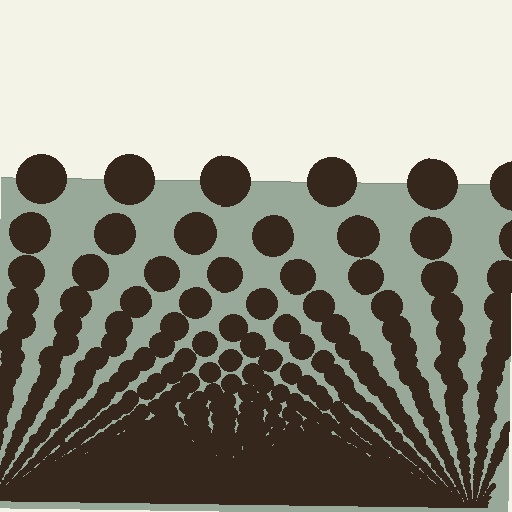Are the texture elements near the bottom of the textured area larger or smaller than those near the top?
Smaller. The gradient is inverted — elements near the bottom are smaller and denser.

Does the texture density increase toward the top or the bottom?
Density increases toward the bottom.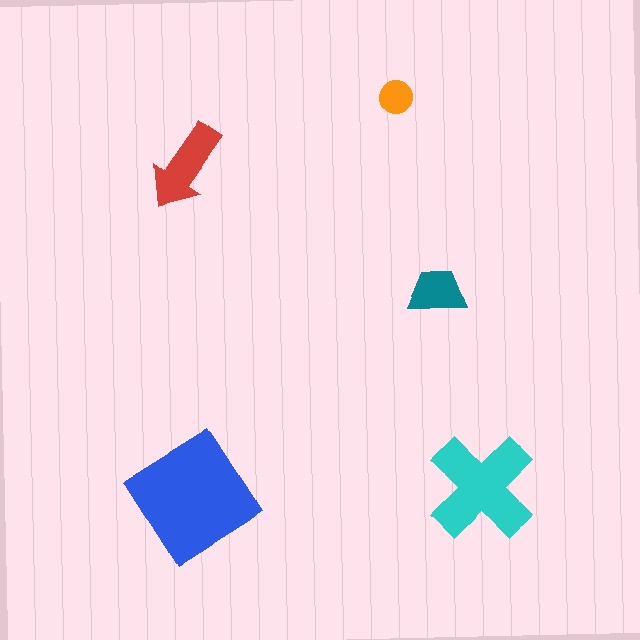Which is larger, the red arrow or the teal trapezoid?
The red arrow.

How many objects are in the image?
There are 5 objects in the image.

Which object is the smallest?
The orange circle.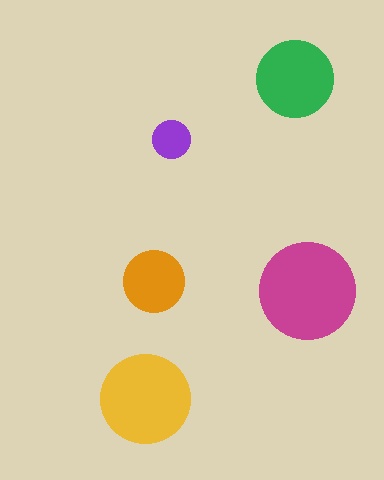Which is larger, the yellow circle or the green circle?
The yellow one.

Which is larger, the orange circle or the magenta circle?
The magenta one.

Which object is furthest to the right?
The magenta circle is rightmost.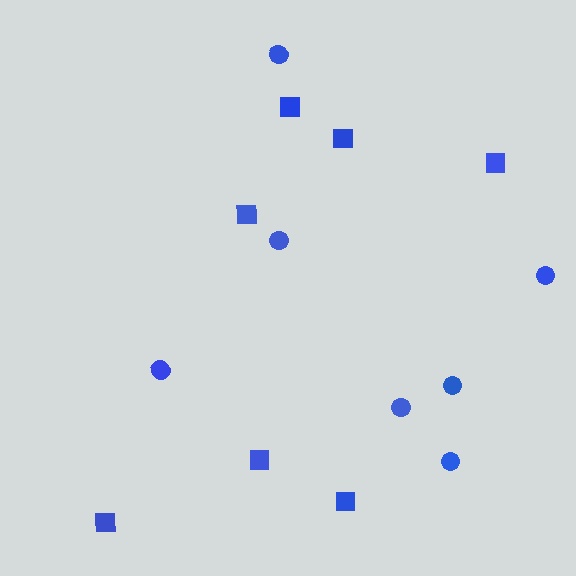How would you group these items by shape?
There are 2 groups: one group of squares (7) and one group of circles (7).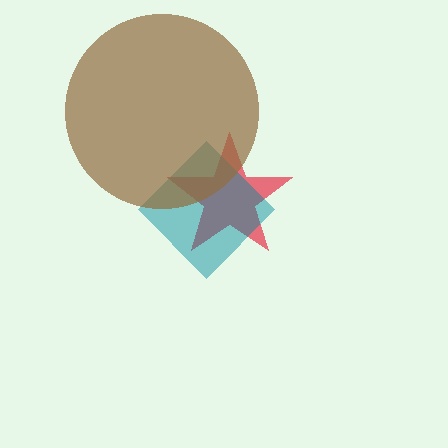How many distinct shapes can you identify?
There are 3 distinct shapes: a red star, a teal diamond, a brown circle.